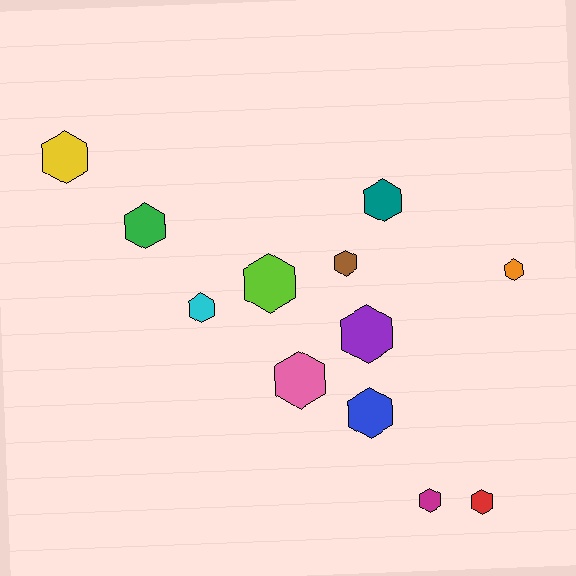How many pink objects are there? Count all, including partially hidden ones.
There is 1 pink object.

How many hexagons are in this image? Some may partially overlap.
There are 12 hexagons.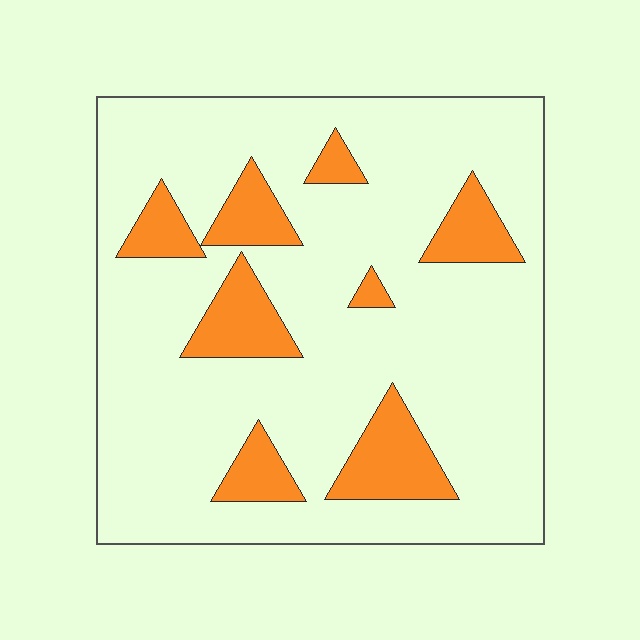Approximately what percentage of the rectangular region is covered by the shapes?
Approximately 20%.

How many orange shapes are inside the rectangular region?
8.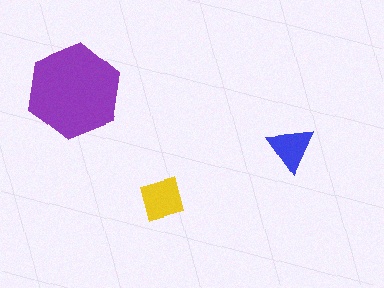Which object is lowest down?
The yellow diamond is bottommost.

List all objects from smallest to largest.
The blue triangle, the yellow diamond, the purple hexagon.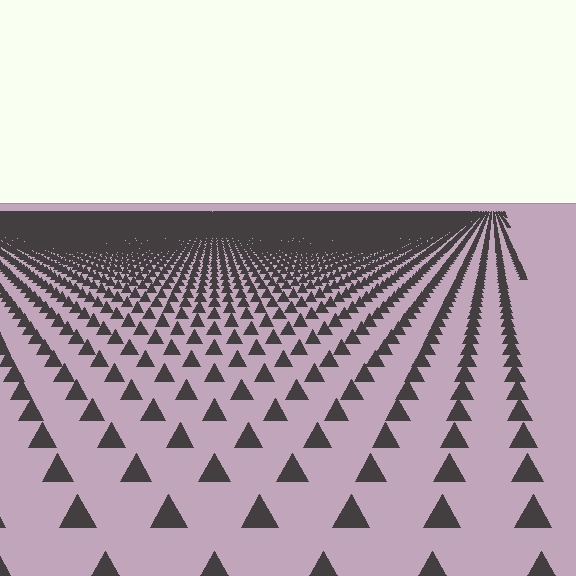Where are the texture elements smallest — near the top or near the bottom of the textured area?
Near the top.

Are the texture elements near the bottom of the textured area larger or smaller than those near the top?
Larger. Near the bottom, elements are closer to the viewer and appear at a bigger on-screen size.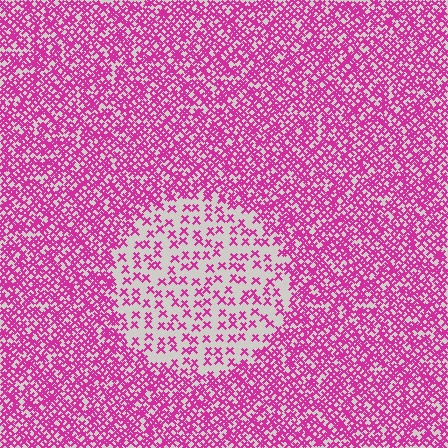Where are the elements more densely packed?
The elements are more densely packed outside the circle boundary.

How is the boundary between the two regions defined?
The boundary is defined by a change in element density (approximately 2.8x ratio). All elements are the same color, size, and shape.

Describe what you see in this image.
The image contains small magenta elements arranged at two different densities. A circle-shaped region is visible where the elements are less densely packed than the surrounding area.